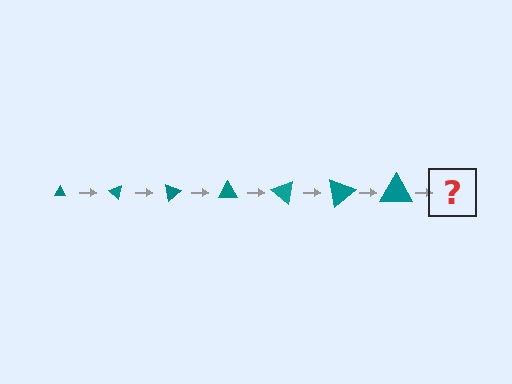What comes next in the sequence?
The next element should be a triangle, larger than the previous one and rotated 280 degrees from the start.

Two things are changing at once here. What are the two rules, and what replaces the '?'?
The two rules are that the triangle grows larger each step and it rotates 40 degrees each step. The '?' should be a triangle, larger than the previous one and rotated 280 degrees from the start.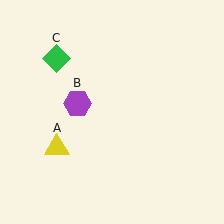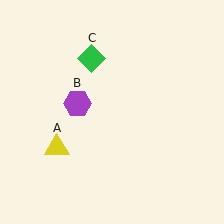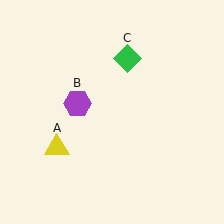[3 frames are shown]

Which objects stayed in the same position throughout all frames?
Yellow triangle (object A) and purple hexagon (object B) remained stationary.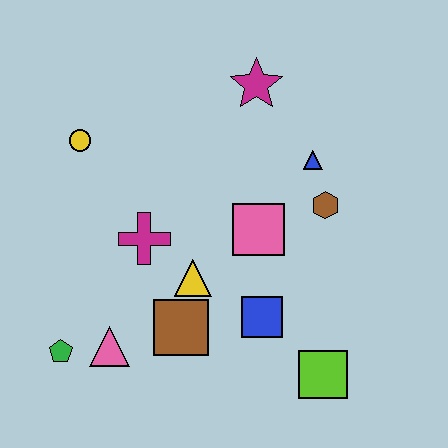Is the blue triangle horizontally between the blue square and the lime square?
Yes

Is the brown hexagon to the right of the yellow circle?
Yes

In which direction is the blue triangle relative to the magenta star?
The blue triangle is below the magenta star.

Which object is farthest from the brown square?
The magenta star is farthest from the brown square.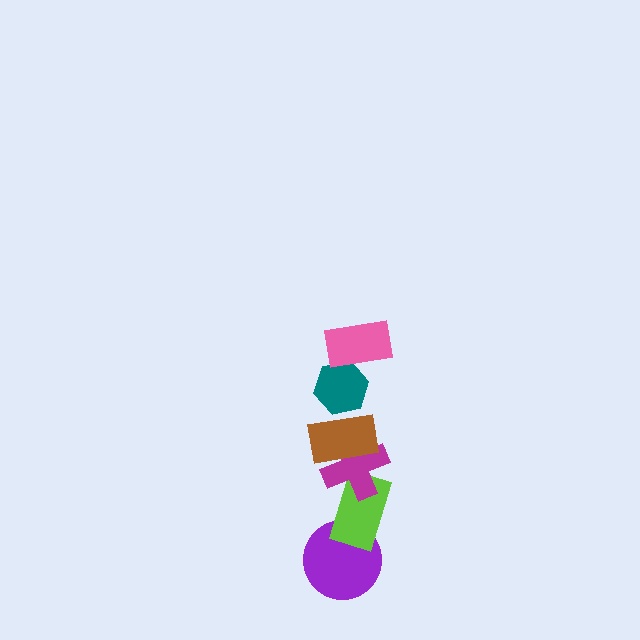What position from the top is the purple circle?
The purple circle is 6th from the top.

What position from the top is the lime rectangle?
The lime rectangle is 5th from the top.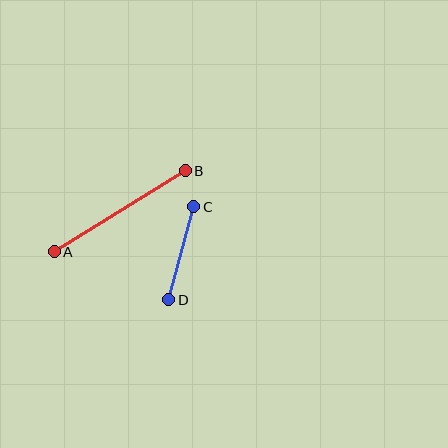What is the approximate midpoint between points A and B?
The midpoint is at approximately (120, 211) pixels.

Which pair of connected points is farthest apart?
Points A and B are farthest apart.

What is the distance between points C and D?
The distance is approximately 96 pixels.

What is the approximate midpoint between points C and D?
The midpoint is at approximately (181, 253) pixels.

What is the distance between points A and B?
The distance is approximately 154 pixels.